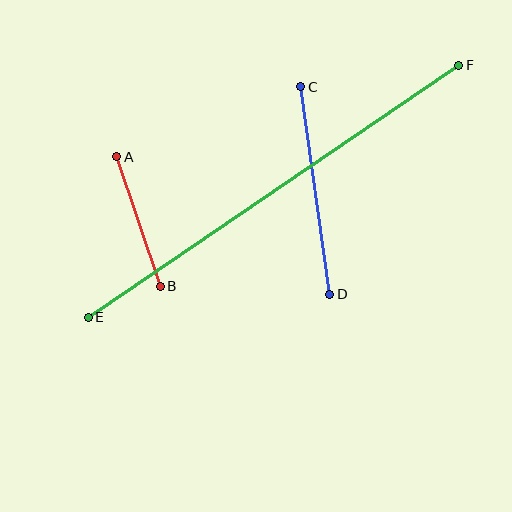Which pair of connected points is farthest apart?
Points E and F are farthest apart.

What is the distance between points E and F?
The distance is approximately 448 pixels.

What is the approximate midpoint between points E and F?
The midpoint is at approximately (274, 191) pixels.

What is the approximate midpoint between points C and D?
The midpoint is at approximately (315, 191) pixels.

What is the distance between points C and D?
The distance is approximately 210 pixels.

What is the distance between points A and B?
The distance is approximately 137 pixels.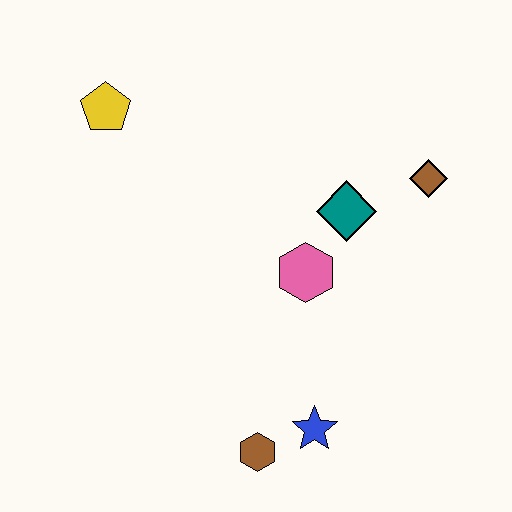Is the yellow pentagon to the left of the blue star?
Yes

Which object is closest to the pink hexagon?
The teal diamond is closest to the pink hexagon.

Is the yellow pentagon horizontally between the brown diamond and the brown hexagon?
No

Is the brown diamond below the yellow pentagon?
Yes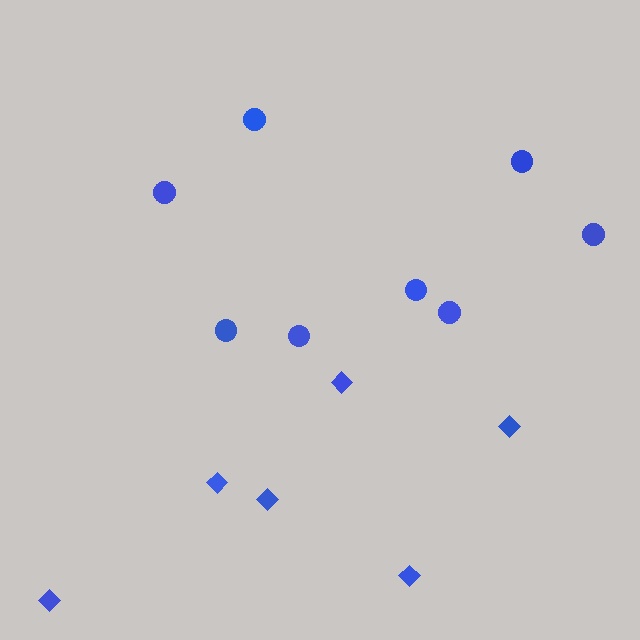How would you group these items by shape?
There are 2 groups: one group of circles (8) and one group of diamonds (6).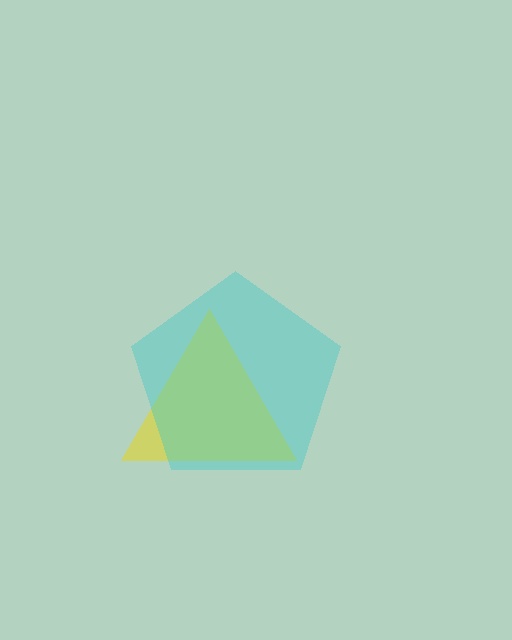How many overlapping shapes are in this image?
There are 2 overlapping shapes in the image.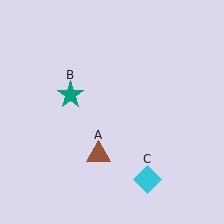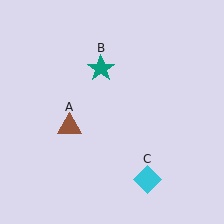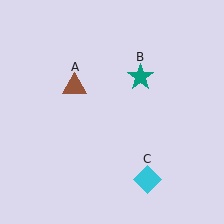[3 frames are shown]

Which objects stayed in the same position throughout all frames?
Cyan diamond (object C) remained stationary.